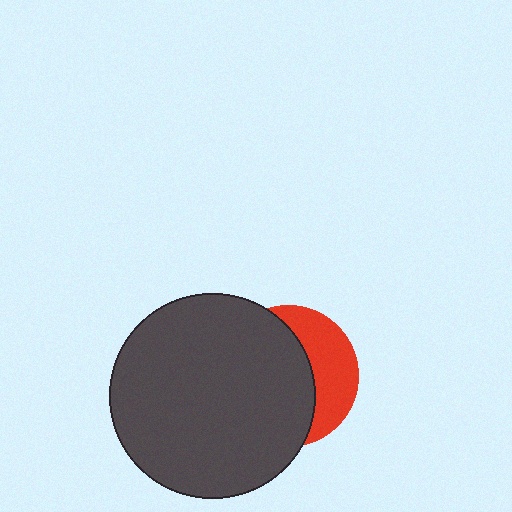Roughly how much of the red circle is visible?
A small part of it is visible (roughly 36%).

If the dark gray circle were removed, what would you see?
You would see the complete red circle.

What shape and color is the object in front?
The object in front is a dark gray circle.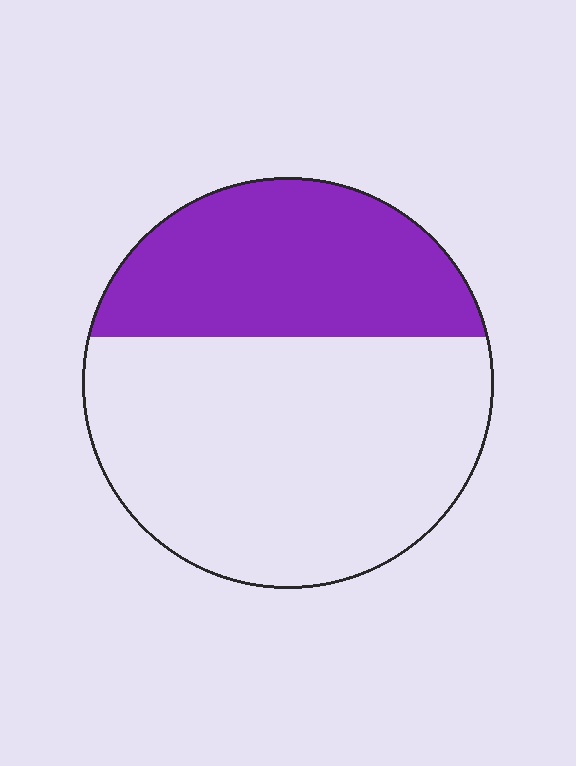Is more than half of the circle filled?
No.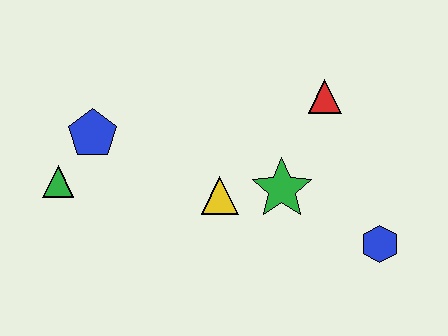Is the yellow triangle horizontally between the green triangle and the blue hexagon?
Yes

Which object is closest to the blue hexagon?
The green star is closest to the blue hexagon.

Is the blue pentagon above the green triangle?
Yes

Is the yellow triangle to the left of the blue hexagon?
Yes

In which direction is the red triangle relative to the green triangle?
The red triangle is to the right of the green triangle.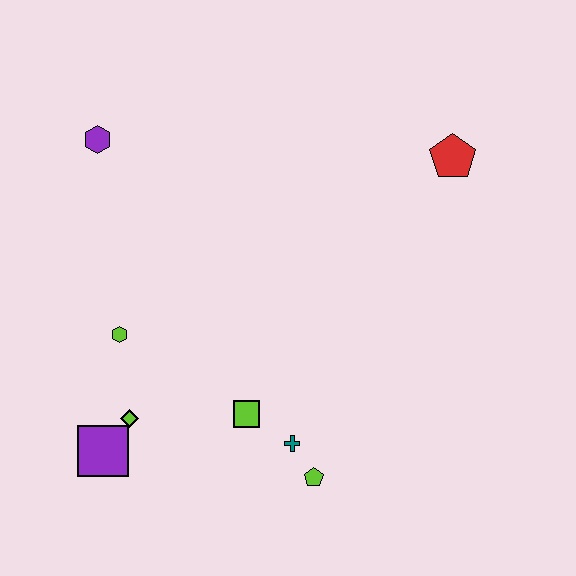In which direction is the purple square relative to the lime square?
The purple square is to the left of the lime square.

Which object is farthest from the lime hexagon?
The red pentagon is farthest from the lime hexagon.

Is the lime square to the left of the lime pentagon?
Yes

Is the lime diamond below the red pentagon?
Yes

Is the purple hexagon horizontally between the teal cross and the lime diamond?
No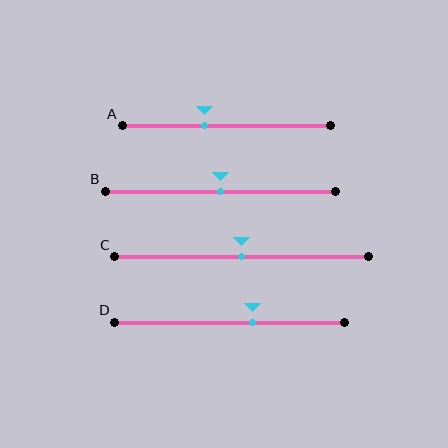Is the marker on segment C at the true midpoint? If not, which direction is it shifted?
Yes, the marker on segment C is at the true midpoint.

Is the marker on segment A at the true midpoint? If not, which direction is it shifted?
No, the marker on segment A is shifted to the left by about 10% of the segment length.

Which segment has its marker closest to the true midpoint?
Segment B has its marker closest to the true midpoint.